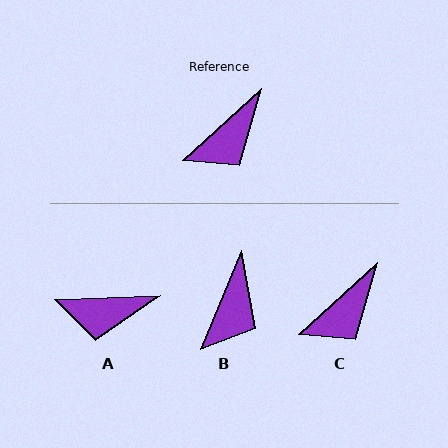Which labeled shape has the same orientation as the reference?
C.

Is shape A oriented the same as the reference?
No, it is off by about 40 degrees.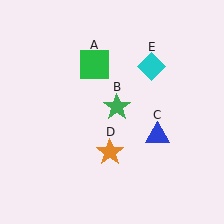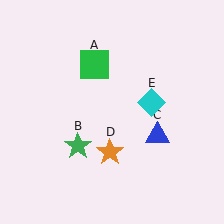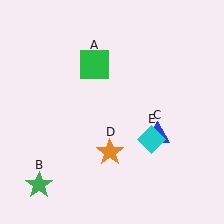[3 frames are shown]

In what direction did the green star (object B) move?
The green star (object B) moved down and to the left.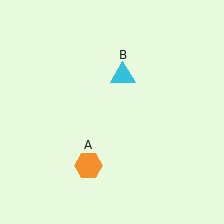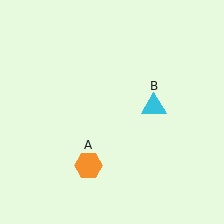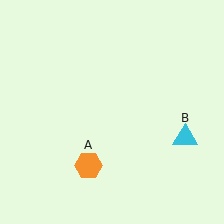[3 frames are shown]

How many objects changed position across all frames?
1 object changed position: cyan triangle (object B).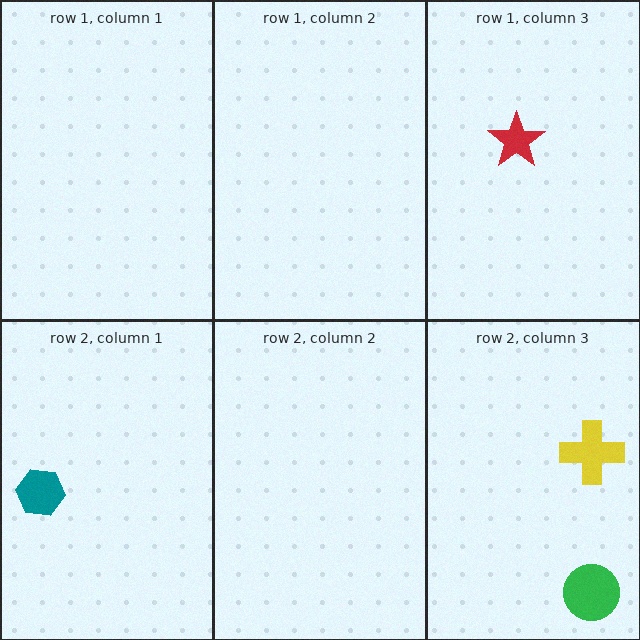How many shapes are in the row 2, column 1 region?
1.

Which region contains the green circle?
The row 2, column 3 region.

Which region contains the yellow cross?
The row 2, column 3 region.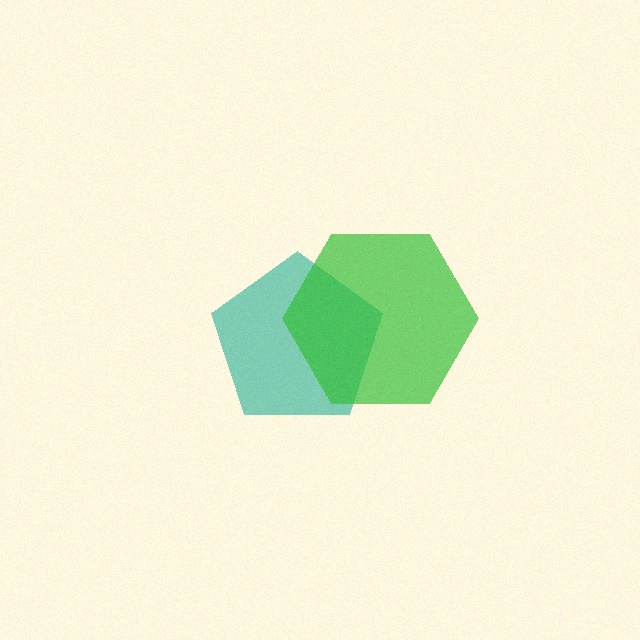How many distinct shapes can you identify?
There are 2 distinct shapes: a teal pentagon, a green hexagon.